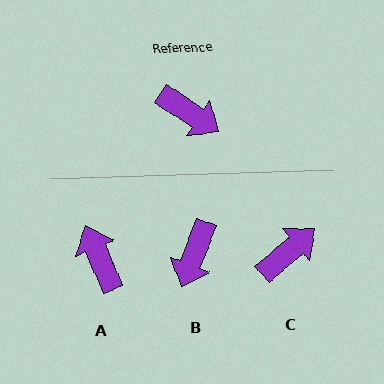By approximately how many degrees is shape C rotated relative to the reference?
Approximately 74 degrees counter-clockwise.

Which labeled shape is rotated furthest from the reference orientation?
A, about 147 degrees away.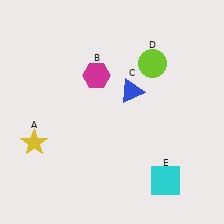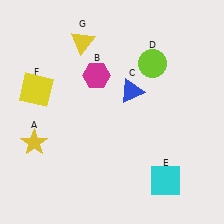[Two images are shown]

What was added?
A yellow square (F), a yellow triangle (G) were added in Image 2.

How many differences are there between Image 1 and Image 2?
There are 2 differences between the two images.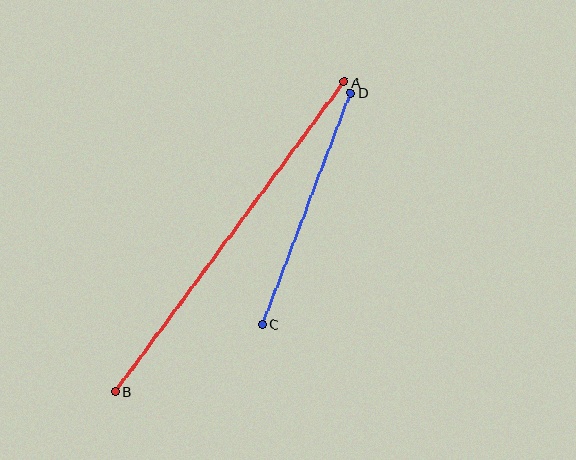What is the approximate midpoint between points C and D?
The midpoint is at approximately (306, 209) pixels.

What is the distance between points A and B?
The distance is approximately 385 pixels.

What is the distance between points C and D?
The distance is approximately 247 pixels.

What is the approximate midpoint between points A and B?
The midpoint is at approximately (230, 237) pixels.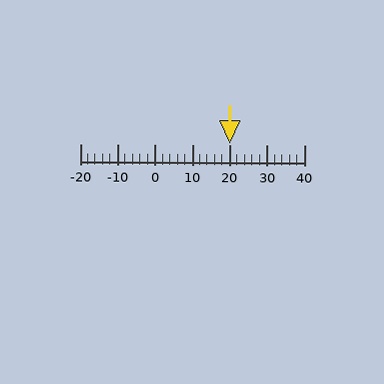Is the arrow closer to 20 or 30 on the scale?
The arrow is closer to 20.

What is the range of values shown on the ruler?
The ruler shows values from -20 to 40.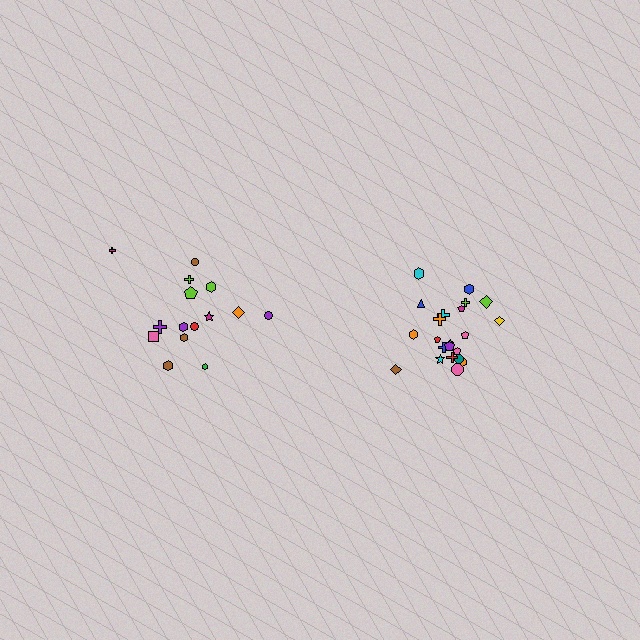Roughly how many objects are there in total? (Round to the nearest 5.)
Roughly 35 objects in total.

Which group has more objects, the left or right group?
The right group.